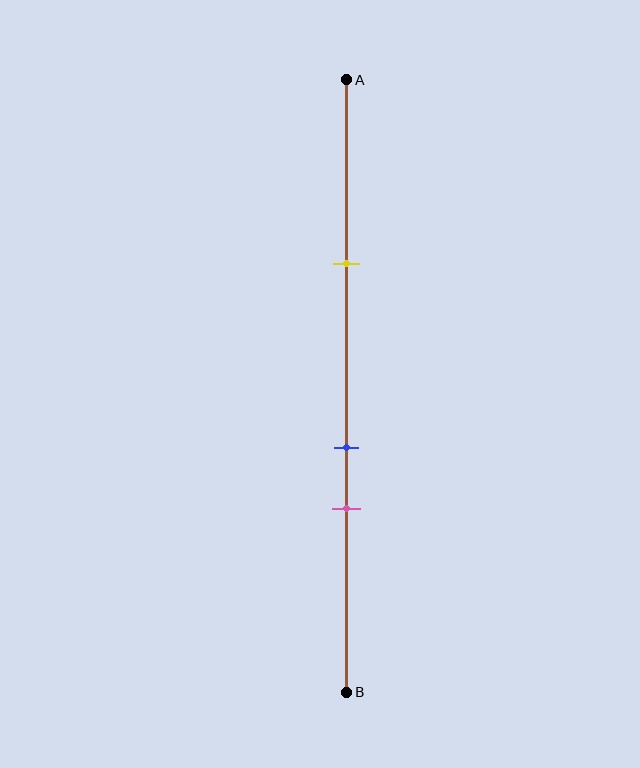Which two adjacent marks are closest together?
The blue and pink marks are the closest adjacent pair.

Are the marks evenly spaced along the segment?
No, the marks are not evenly spaced.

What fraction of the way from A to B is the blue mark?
The blue mark is approximately 60% (0.6) of the way from A to B.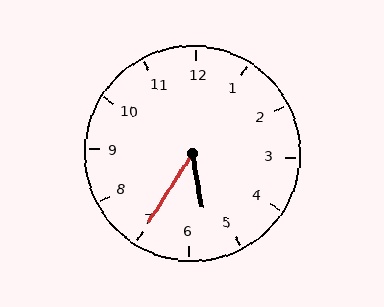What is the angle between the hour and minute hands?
Approximately 42 degrees.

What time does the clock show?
5:35.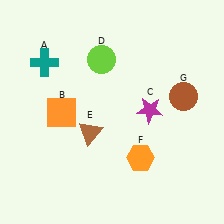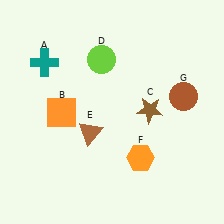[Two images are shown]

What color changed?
The star (C) changed from magenta in Image 1 to brown in Image 2.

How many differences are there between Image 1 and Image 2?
There is 1 difference between the two images.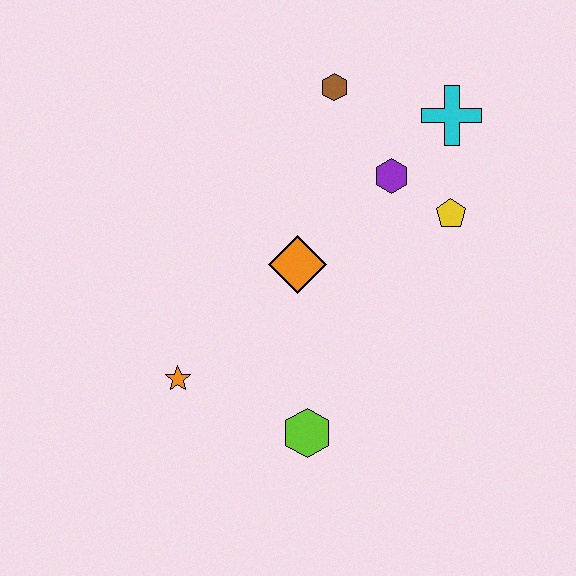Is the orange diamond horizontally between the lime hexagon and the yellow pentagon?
No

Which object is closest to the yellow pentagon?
The purple hexagon is closest to the yellow pentagon.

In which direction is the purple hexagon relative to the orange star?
The purple hexagon is to the right of the orange star.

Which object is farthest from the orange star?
The cyan cross is farthest from the orange star.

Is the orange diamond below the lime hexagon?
No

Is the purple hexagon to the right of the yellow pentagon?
No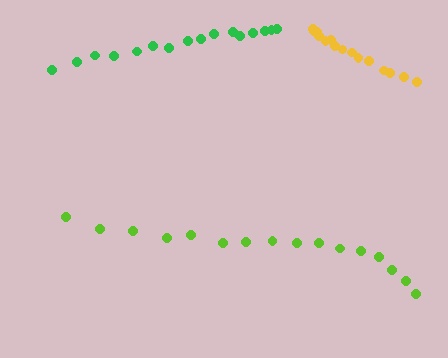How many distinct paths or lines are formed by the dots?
There are 3 distinct paths.